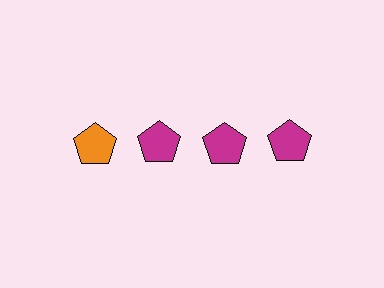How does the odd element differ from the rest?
It has a different color: orange instead of magenta.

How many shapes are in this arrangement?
There are 4 shapes arranged in a grid pattern.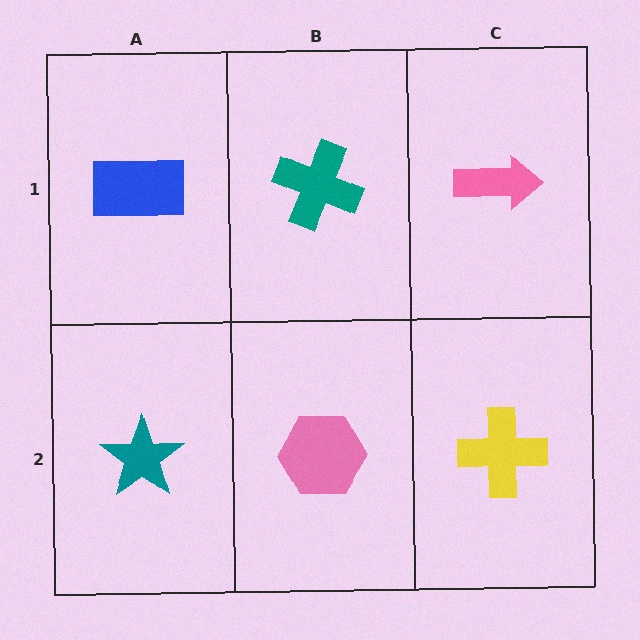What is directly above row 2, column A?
A blue rectangle.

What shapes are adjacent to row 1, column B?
A pink hexagon (row 2, column B), a blue rectangle (row 1, column A), a pink arrow (row 1, column C).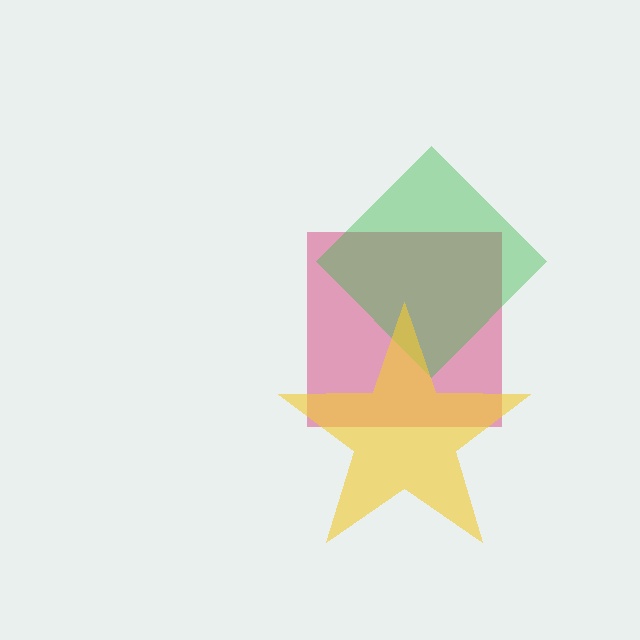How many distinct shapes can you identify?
There are 3 distinct shapes: a pink square, a green diamond, a yellow star.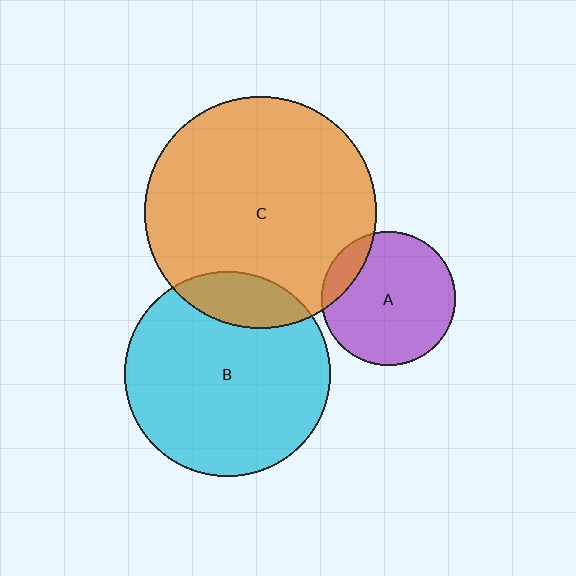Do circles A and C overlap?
Yes.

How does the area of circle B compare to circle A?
Approximately 2.3 times.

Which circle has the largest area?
Circle C (orange).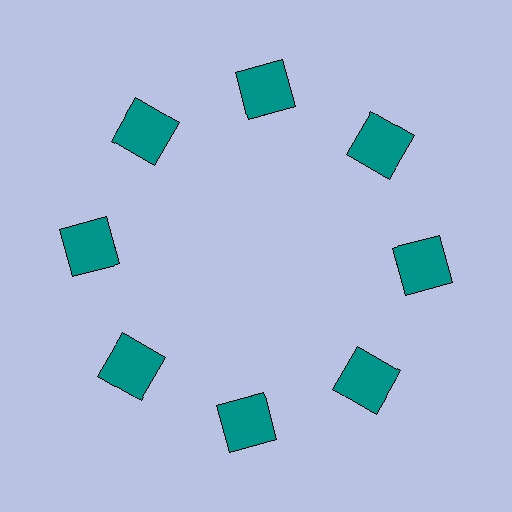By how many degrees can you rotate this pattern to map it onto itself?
The pattern maps onto itself every 45 degrees of rotation.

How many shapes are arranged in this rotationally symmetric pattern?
There are 8 shapes, arranged in 8 groups of 1.